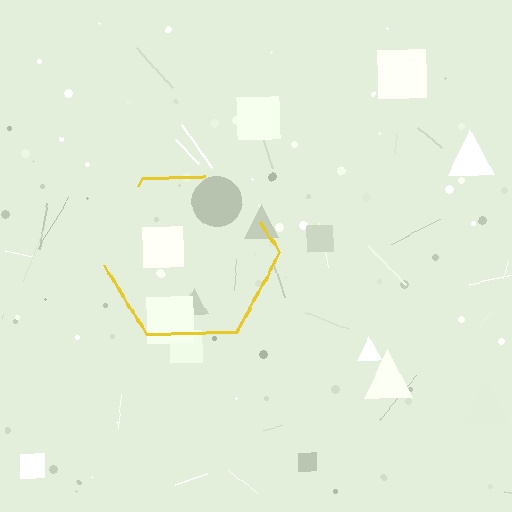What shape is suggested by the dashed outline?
The dashed outline suggests a hexagon.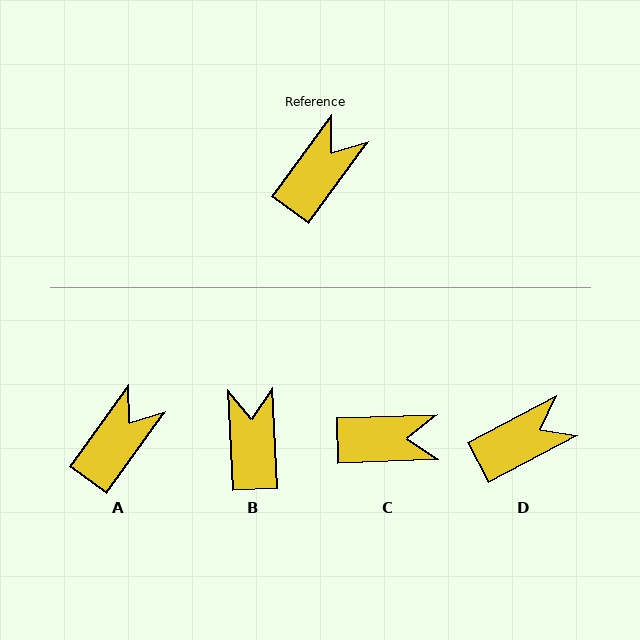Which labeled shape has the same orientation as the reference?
A.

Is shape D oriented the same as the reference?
No, it is off by about 26 degrees.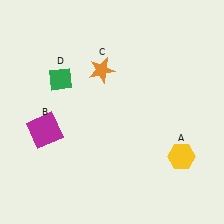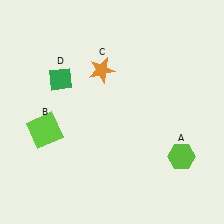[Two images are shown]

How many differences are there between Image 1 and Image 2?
There are 2 differences between the two images.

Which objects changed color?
A changed from yellow to lime. B changed from magenta to lime.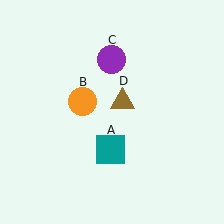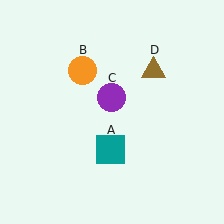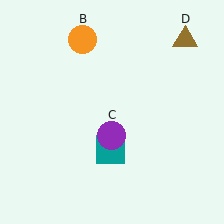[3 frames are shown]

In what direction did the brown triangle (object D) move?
The brown triangle (object D) moved up and to the right.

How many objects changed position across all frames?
3 objects changed position: orange circle (object B), purple circle (object C), brown triangle (object D).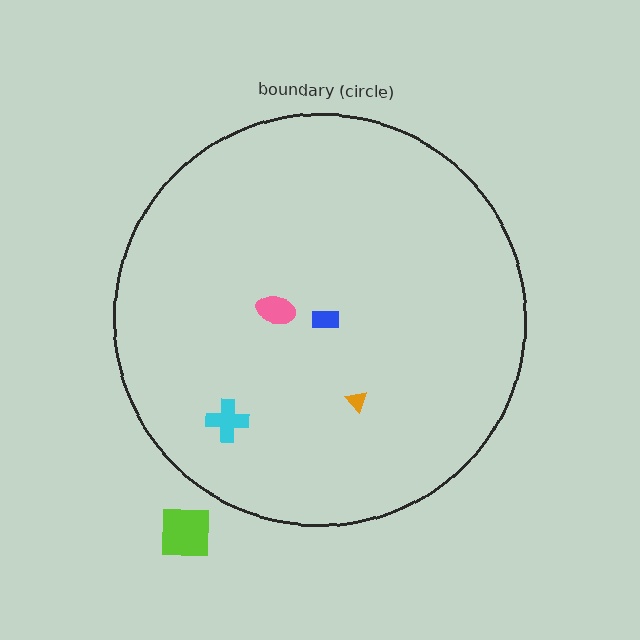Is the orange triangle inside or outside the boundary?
Inside.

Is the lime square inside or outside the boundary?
Outside.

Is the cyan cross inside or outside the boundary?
Inside.